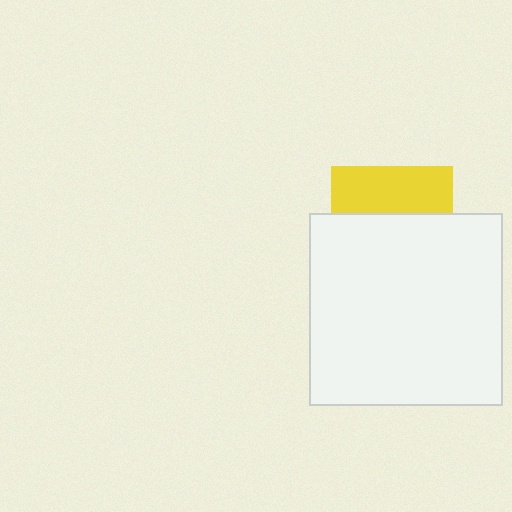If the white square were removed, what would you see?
You would see the complete yellow square.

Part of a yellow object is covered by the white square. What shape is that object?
It is a square.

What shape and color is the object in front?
The object in front is a white square.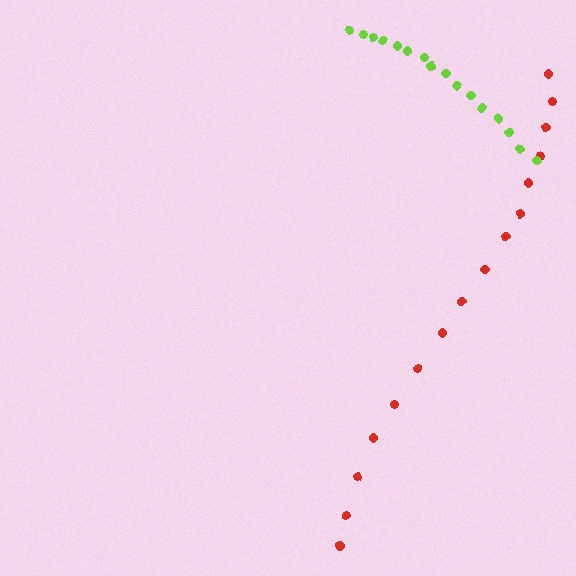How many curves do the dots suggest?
There are 2 distinct paths.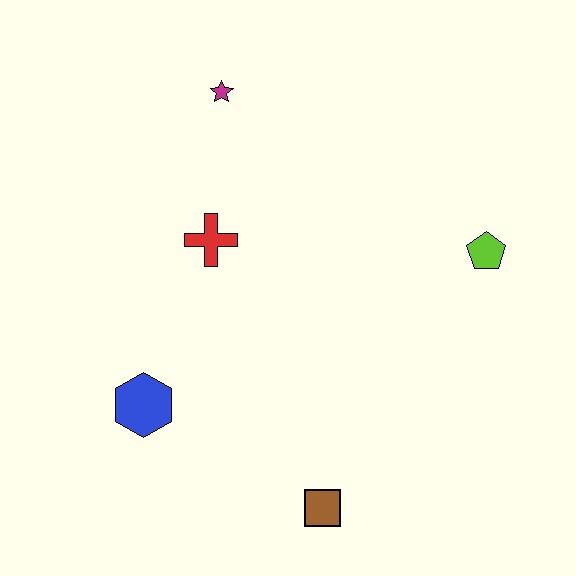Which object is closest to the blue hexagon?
The red cross is closest to the blue hexagon.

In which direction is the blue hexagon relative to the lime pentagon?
The blue hexagon is to the left of the lime pentagon.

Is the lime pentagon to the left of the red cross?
No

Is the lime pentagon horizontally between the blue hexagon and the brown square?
No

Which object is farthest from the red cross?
The brown square is farthest from the red cross.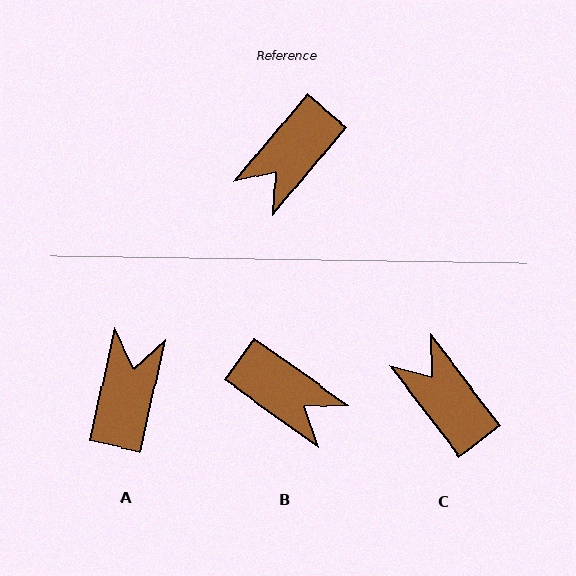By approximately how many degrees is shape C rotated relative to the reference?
Approximately 102 degrees clockwise.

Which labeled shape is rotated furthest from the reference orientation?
A, about 152 degrees away.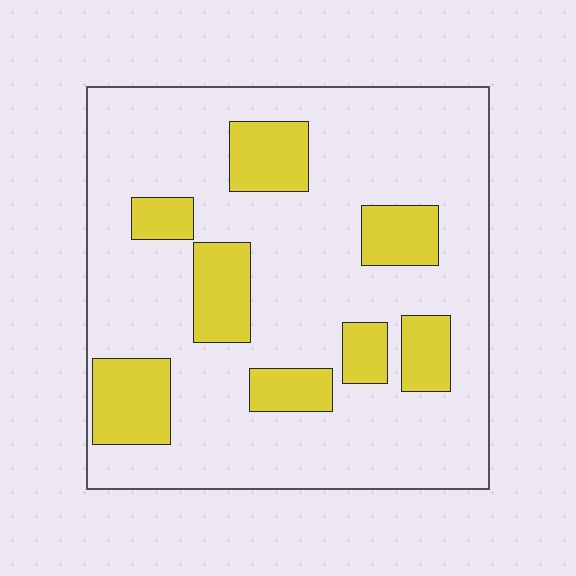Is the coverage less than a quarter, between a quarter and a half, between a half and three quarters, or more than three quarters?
Less than a quarter.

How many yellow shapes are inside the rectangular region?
8.